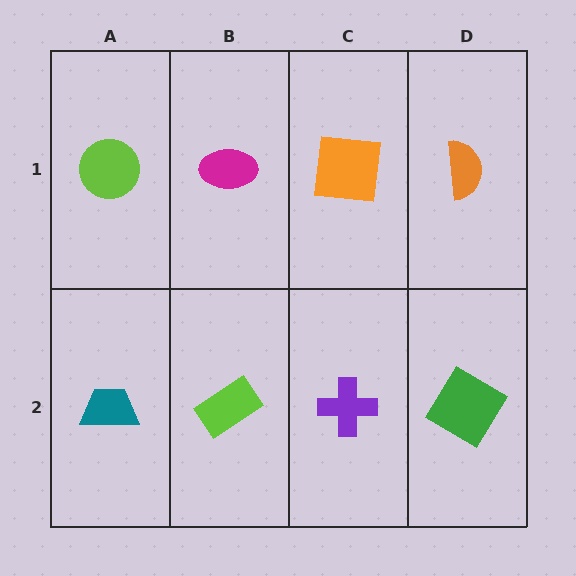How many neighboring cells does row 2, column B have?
3.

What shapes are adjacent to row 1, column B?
A lime rectangle (row 2, column B), a lime circle (row 1, column A), an orange square (row 1, column C).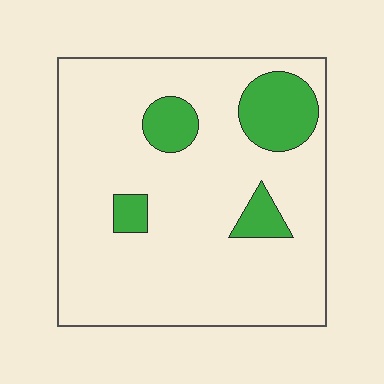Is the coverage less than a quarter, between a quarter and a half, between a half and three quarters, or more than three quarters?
Less than a quarter.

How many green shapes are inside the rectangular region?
4.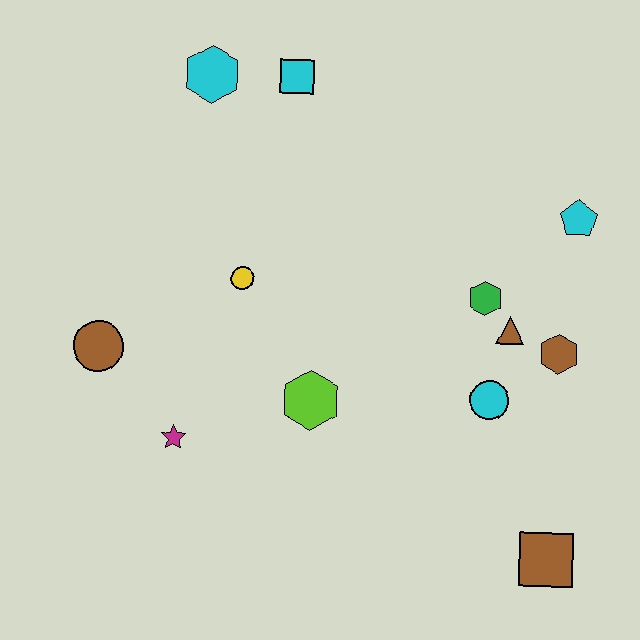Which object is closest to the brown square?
The cyan circle is closest to the brown square.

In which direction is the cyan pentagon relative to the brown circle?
The cyan pentagon is to the right of the brown circle.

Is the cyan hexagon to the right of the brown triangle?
No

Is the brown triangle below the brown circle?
No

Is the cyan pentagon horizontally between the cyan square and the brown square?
No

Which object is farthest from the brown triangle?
The brown circle is farthest from the brown triangle.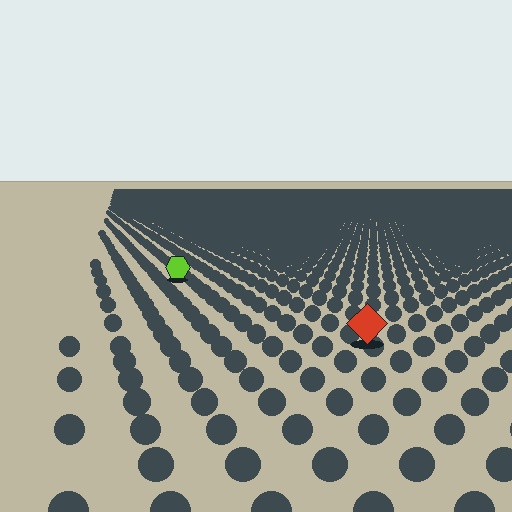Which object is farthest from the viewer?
The lime hexagon is farthest from the viewer. It appears smaller and the ground texture around it is denser.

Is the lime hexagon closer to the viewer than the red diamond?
No. The red diamond is closer — you can tell from the texture gradient: the ground texture is coarser near it.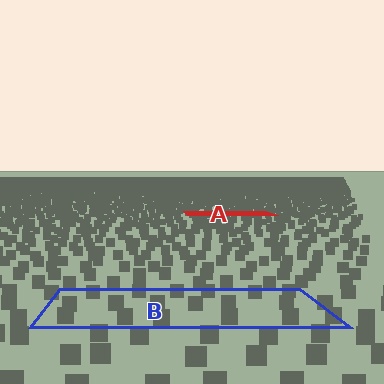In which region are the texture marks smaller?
The texture marks are smaller in region A, because it is farther away.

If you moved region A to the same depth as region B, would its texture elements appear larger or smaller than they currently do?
They would appear larger. At a closer depth, the same texture elements are projected at a bigger on-screen size.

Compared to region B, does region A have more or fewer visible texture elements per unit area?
Region A has more texture elements per unit area — they are packed more densely because it is farther away.